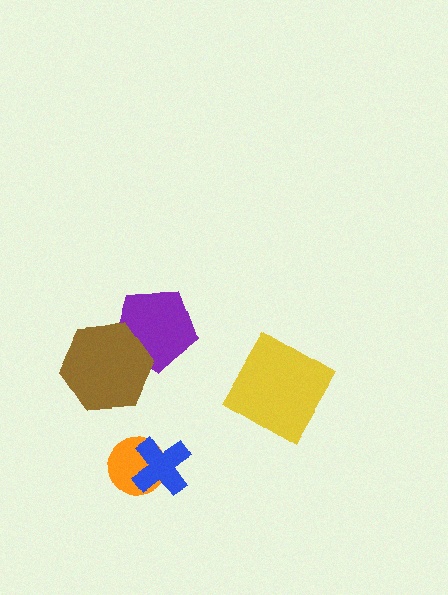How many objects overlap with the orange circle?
1 object overlaps with the orange circle.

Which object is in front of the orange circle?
The blue cross is in front of the orange circle.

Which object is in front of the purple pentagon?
The brown hexagon is in front of the purple pentagon.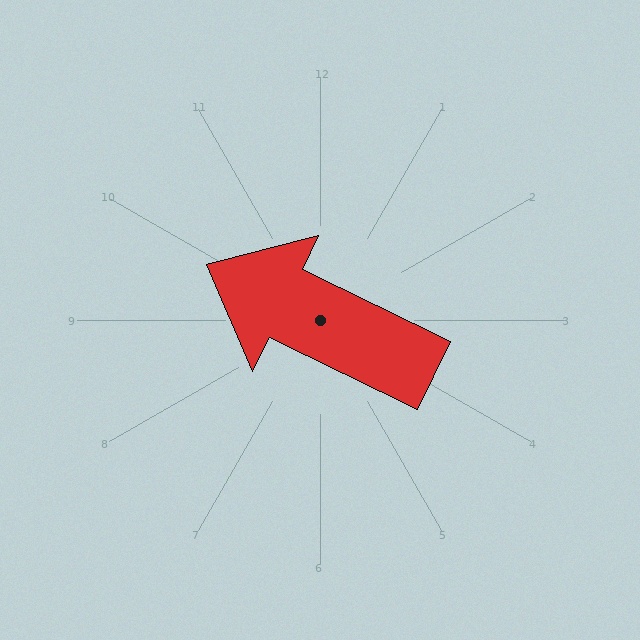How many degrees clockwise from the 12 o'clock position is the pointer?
Approximately 296 degrees.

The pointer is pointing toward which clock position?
Roughly 10 o'clock.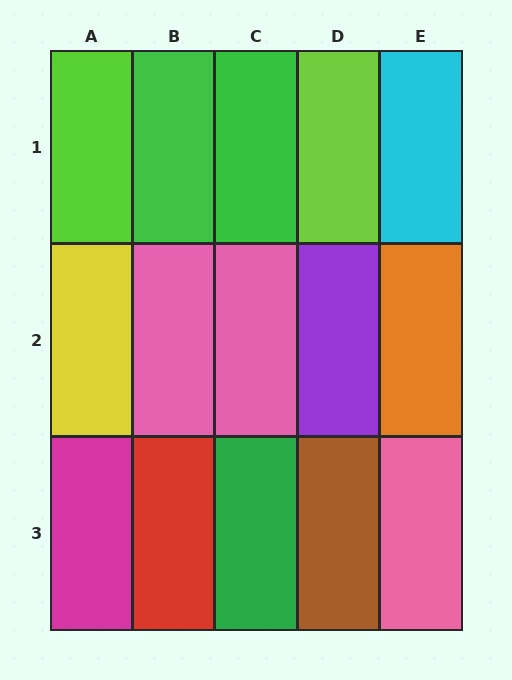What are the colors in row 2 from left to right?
Yellow, pink, pink, purple, orange.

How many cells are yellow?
1 cell is yellow.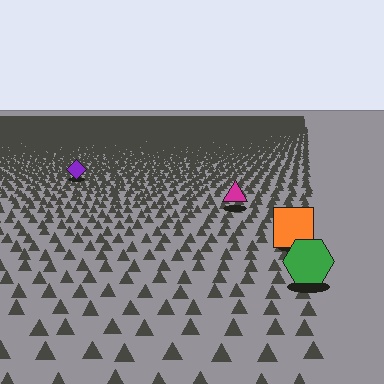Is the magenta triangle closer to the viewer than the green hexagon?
No. The green hexagon is closer — you can tell from the texture gradient: the ground texture is coarser near it.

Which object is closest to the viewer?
The green hexagon is closest. The texture marks near it are larger and more spread out.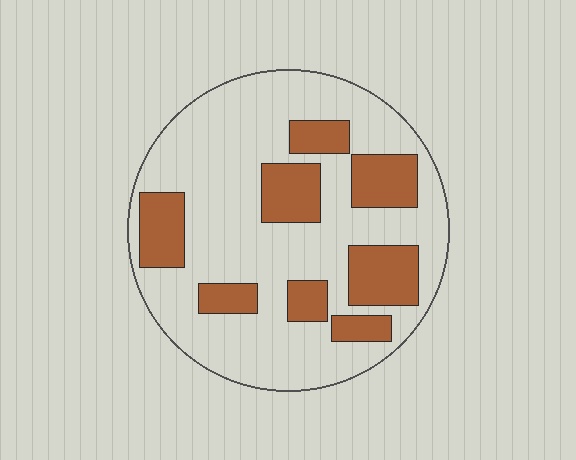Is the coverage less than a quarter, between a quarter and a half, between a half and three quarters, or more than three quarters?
Between a quarter and a half.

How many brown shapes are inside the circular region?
8.